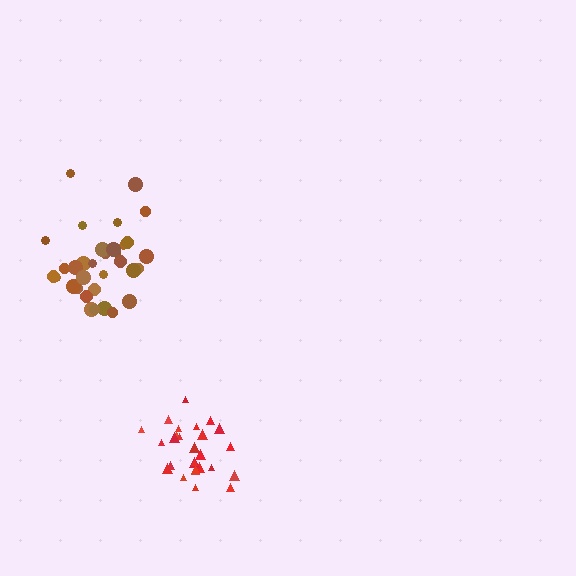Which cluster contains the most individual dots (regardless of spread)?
Brown (33).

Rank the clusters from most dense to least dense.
red, brown.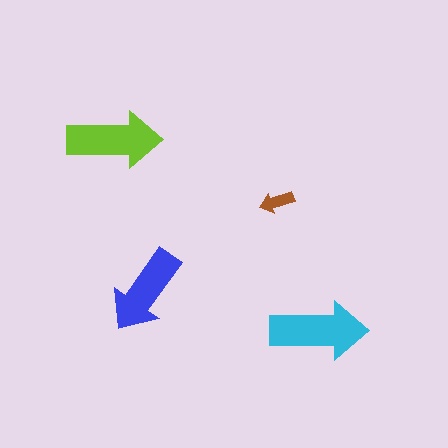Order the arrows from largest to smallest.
the cyan one, the lime one, the blue one, the brown one.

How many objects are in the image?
There are 4 objects in the image.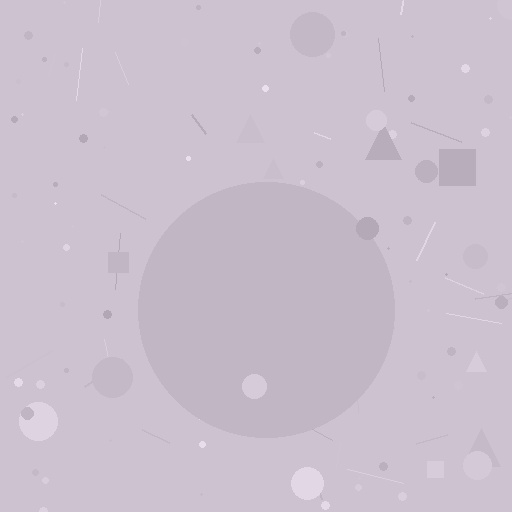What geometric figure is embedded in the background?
A circle is embedded in the background.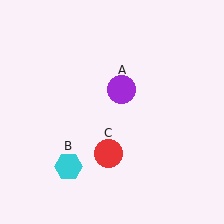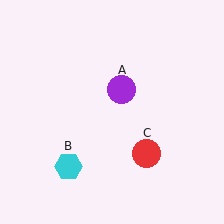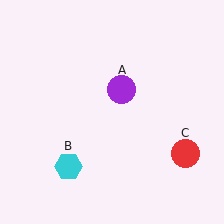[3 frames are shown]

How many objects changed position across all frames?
1 object changed position: red circle (object C).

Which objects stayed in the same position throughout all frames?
Purple circle (object A) and cyan hexagon (object B) remained stationary.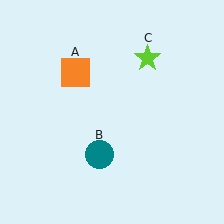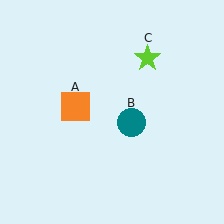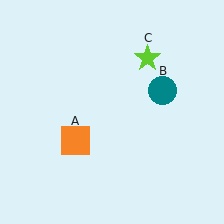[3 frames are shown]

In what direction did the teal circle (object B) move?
The teal circle (object B) moved up and to the right.